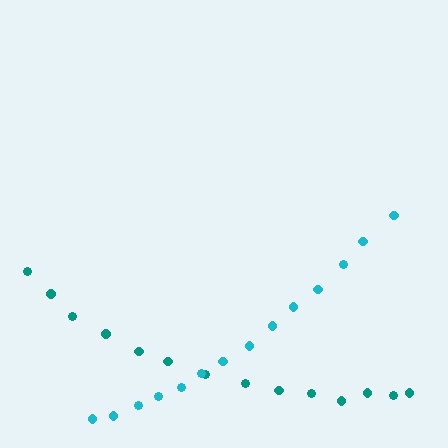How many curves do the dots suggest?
There are 2 distinct paths.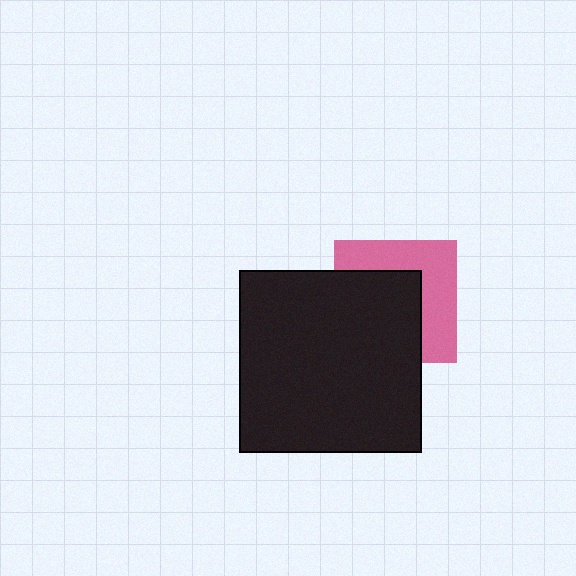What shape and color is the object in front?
The object in front is a black square.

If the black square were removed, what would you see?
You would see the complete pink square.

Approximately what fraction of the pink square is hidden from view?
Roughly 54% of the pink square is hidden behind the black square.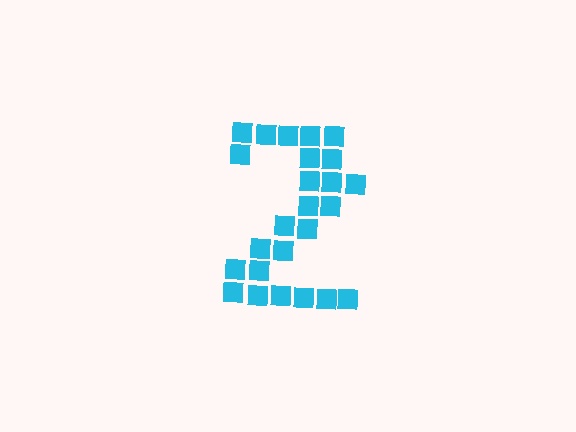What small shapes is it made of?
It is made of small squares.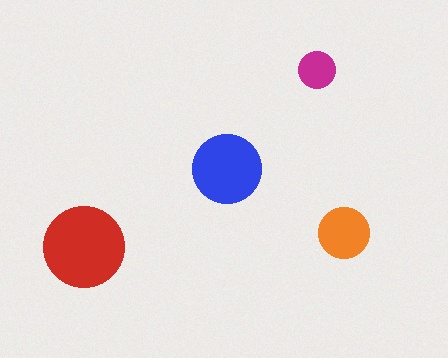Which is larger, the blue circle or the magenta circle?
The blue one.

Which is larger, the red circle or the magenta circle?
The red one.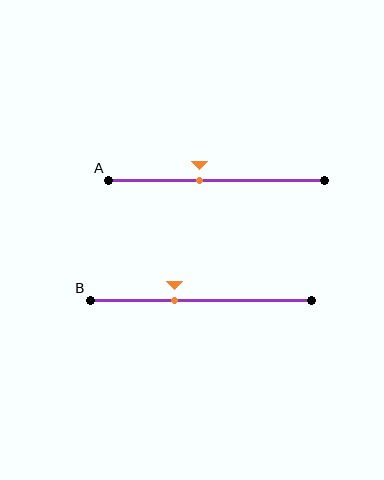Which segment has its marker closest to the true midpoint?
Segment A has its marker closest to the true midpoint.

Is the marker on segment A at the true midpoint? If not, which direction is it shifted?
No, the marker on segment A is shifted to the left by about 8% of the segment length.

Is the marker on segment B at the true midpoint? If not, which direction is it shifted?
No, the marker on segment B is shifted to the left by about 12% of the segment length.